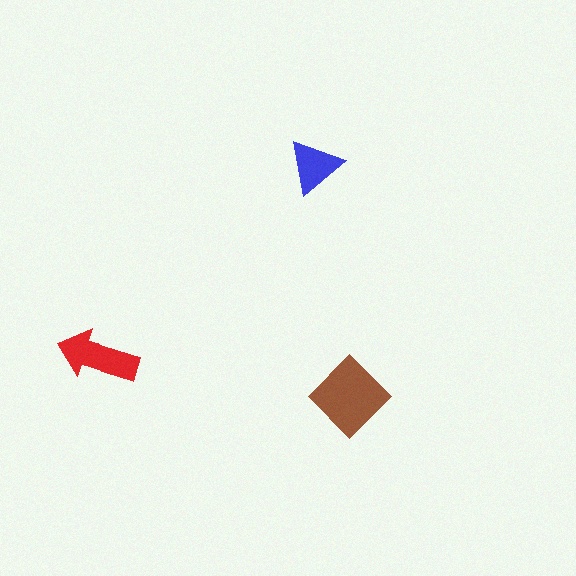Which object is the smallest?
The blue triangle.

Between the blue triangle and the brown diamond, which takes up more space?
The brown diamond.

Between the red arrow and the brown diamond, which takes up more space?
The brown diamond.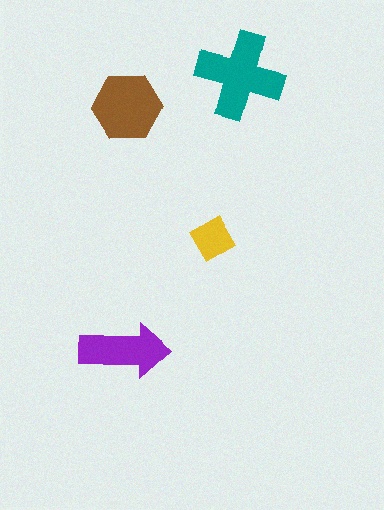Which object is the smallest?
The yellow diamond.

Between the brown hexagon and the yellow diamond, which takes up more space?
The brown hexagon.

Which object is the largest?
The teal cross.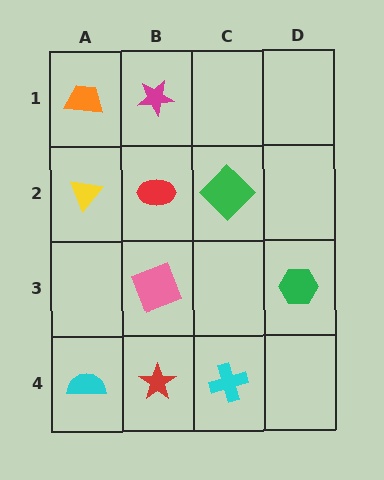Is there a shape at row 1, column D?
No, that cell is empty.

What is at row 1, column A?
An orange trapezoid.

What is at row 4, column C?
A cyan cross.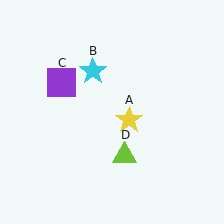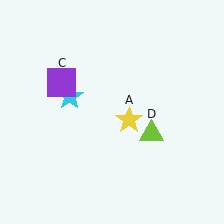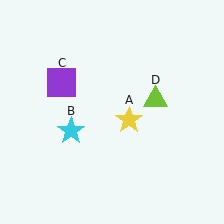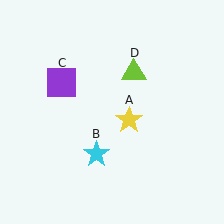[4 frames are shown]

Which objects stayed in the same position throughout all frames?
Yellow star (object A) and purple square (object C) remained stationary.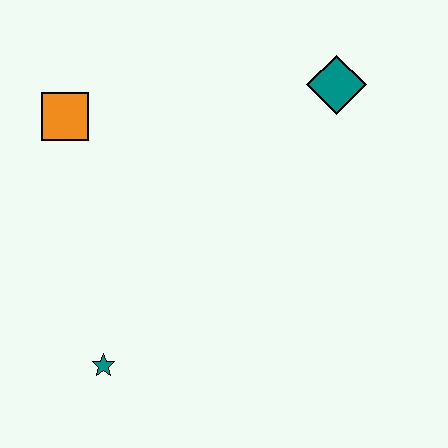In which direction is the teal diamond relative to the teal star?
The teal diamond is above the teal star.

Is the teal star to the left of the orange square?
No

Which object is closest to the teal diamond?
The orange square is closest to the teal diamond.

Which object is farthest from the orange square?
The teal diamond is farthest from the orange square.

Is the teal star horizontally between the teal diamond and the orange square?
Yes